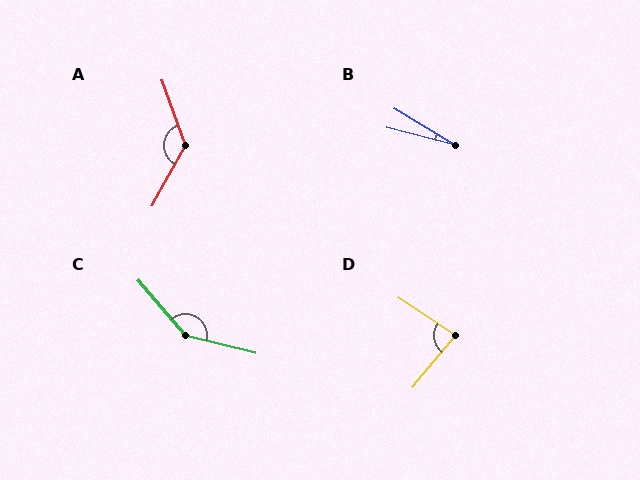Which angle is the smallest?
B, at approximately 17 degrees.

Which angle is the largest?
C, at approximately 144 degrees.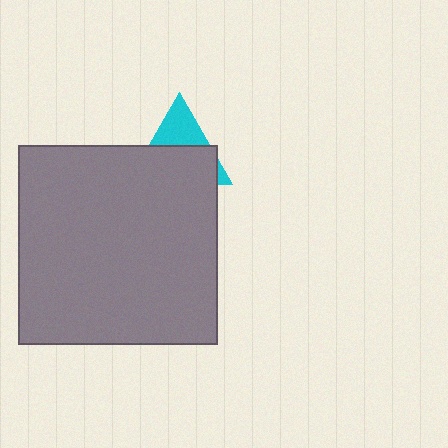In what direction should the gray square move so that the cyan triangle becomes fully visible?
The gray square should move down. That is the shortest direction to clear the overlap and leave the cyan triangle fully visible.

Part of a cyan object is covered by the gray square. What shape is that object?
It is a triangle.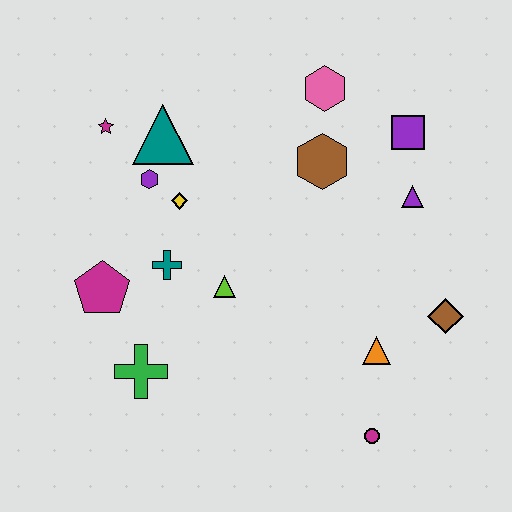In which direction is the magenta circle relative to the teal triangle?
The magenta circle is below the teal triangle.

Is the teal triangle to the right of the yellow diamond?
No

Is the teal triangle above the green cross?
Yes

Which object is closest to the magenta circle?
The orange triangle is closest to the magenta circle.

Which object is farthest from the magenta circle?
The magenta star is farthest from the magenta circle.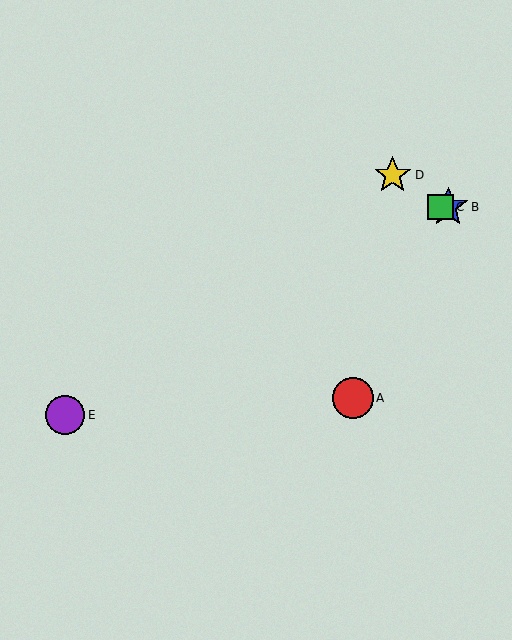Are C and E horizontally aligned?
No, C is at y≈207 and E is at y≈415.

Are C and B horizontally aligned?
Yes, both are at y≈207.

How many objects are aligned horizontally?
2 objects (B, C) are aligned horizontally.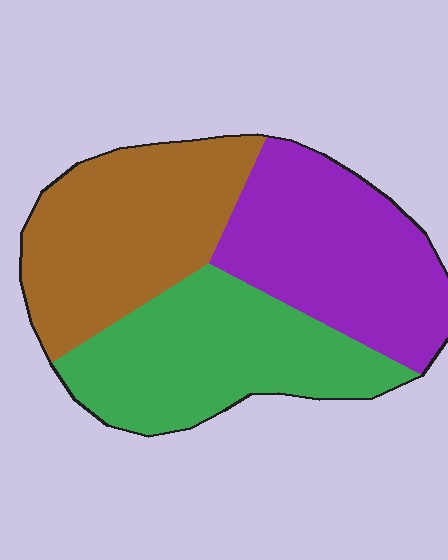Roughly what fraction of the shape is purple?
Purple takes up between a quarter and a half of the shape.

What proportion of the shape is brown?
Brown covers about 35% of the shape.